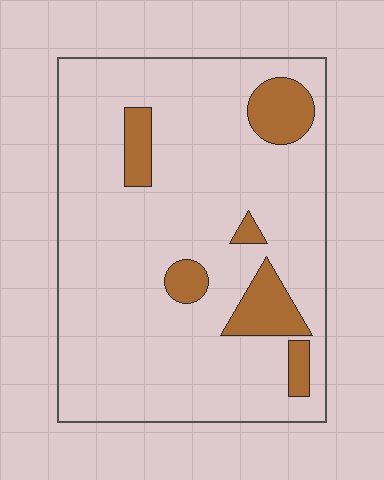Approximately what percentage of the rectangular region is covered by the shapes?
Approximately 15%.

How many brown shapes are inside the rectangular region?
6.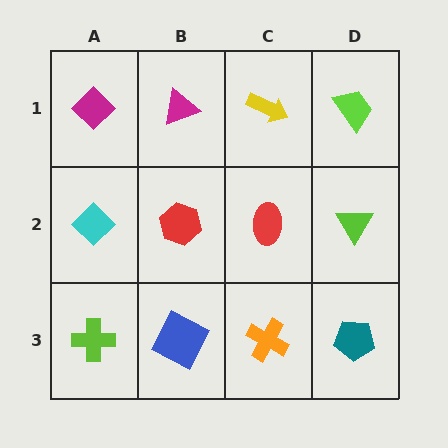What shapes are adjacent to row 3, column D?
A lime triangle (row 2, column D), an orange cross (row 3, column C).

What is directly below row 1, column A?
A cyan diamond.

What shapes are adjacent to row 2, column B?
A magenta triangle (row 1, column B), a blue square (row 3, column B), a cyan diamond (row 2, column A), a red ellipse (row 2, column C).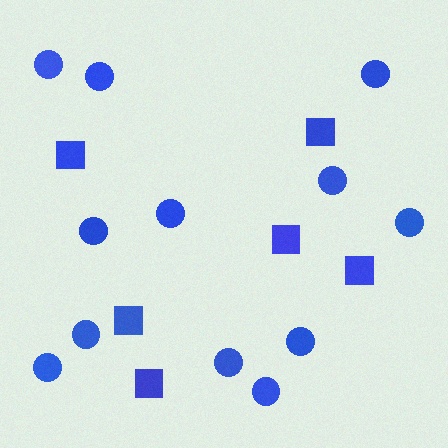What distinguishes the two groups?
There are 2 groups: one group of squares (6) and one group of circles (12).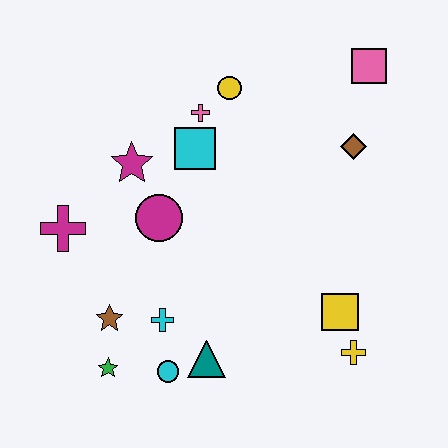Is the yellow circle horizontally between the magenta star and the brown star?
No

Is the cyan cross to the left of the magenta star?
No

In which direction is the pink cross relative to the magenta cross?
The pink cross is to the right of the magenta cross.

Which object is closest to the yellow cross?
The yellow square is closest to the yellow cross.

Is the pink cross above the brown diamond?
Yes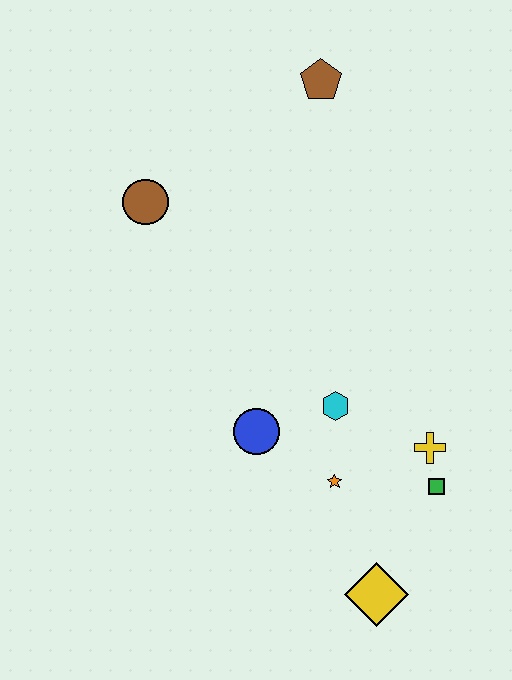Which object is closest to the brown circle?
The brown pentagon is closest to the brown circle.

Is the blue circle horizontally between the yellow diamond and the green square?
No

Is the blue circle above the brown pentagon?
No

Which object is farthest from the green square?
The brown pentagon is farthest from the green square.